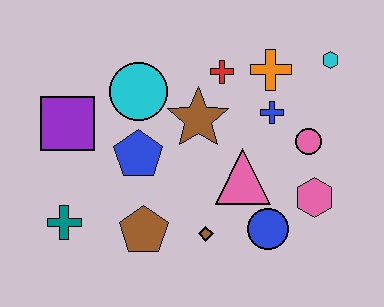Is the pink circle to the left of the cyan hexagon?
Yes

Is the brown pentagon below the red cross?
Yes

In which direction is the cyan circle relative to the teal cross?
The cyan circle is above the teal cross.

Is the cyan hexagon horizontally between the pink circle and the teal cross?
No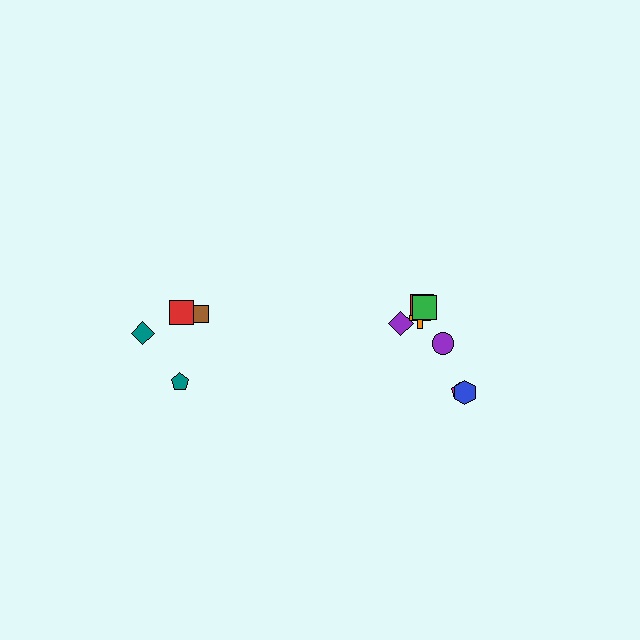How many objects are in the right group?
There are 7 objects.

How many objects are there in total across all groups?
There are 11 objects.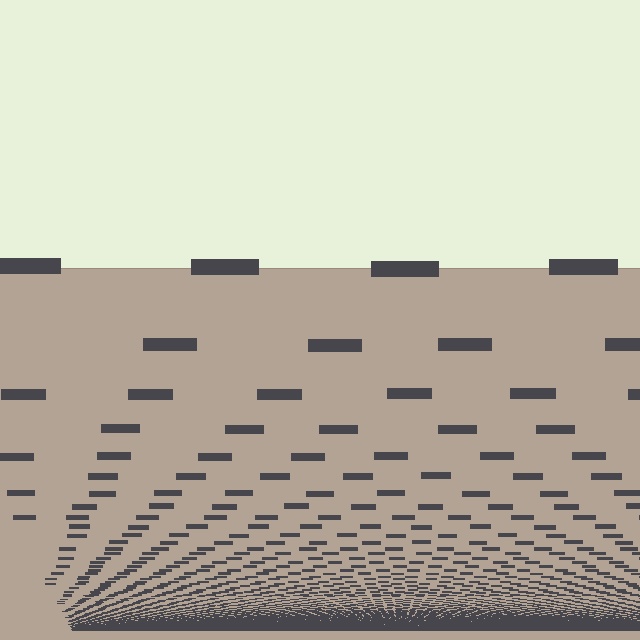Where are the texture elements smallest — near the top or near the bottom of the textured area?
Near the bottom.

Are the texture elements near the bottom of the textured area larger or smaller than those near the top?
Smaller. The gradient is inverted — elements near the bottom are smaller and denser.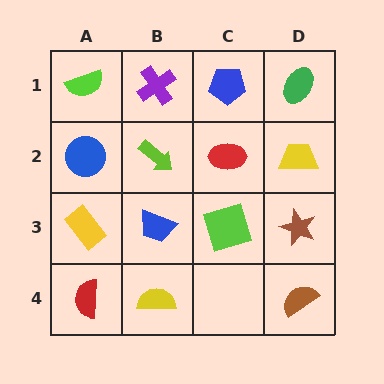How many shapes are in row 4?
3 shapes.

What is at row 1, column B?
A purple cross.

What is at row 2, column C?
A red ellipse.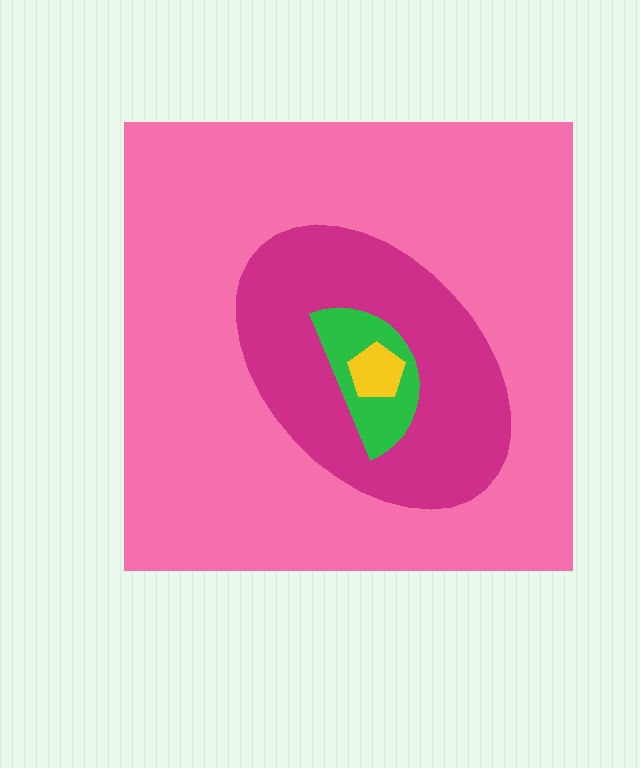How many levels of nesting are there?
4.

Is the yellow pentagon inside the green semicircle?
Yes.